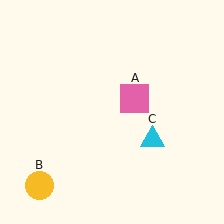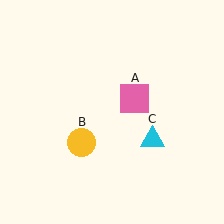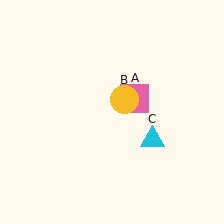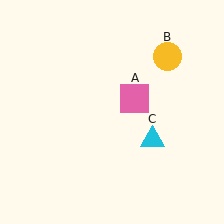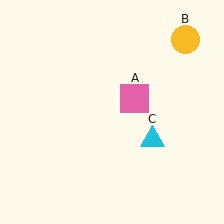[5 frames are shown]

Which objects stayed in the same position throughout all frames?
Pink square (object A) and cyan triangle (object C) remained stationary.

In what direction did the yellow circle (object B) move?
The yellow circle (object B) moved up and to the right.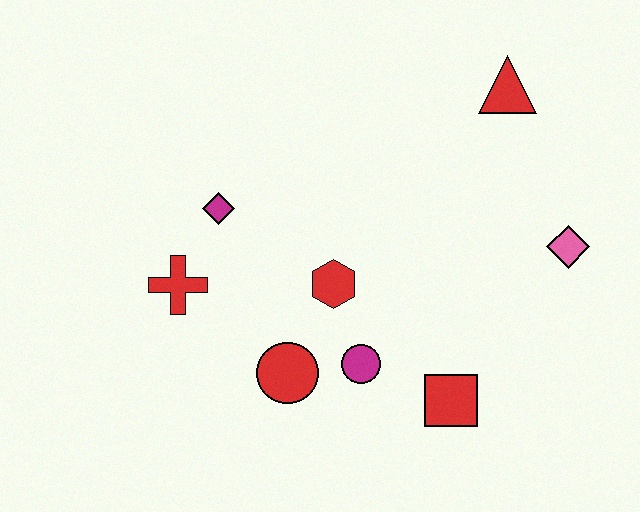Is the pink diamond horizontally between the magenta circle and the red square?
No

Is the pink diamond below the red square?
No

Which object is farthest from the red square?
The red triangle is farthest from the red square.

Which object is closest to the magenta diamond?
The red cross is closest to the magenta diamond.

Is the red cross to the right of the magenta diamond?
No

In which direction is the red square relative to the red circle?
The red square is to the right of the red circle.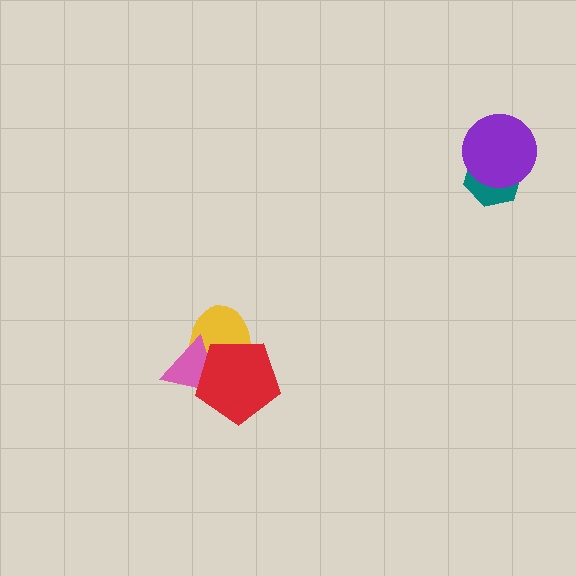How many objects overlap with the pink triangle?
2 objects overlap with the pink triangle.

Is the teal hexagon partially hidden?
Yes, it is partially covered by another shape.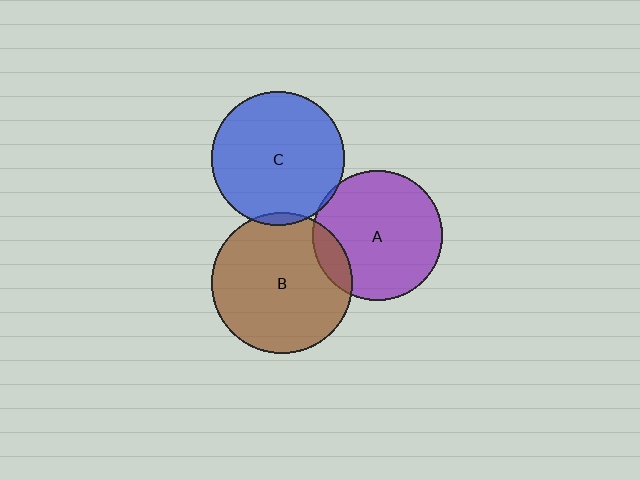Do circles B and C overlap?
Yes.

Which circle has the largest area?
Circle B (brown).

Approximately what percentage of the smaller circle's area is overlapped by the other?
Approximately 5%.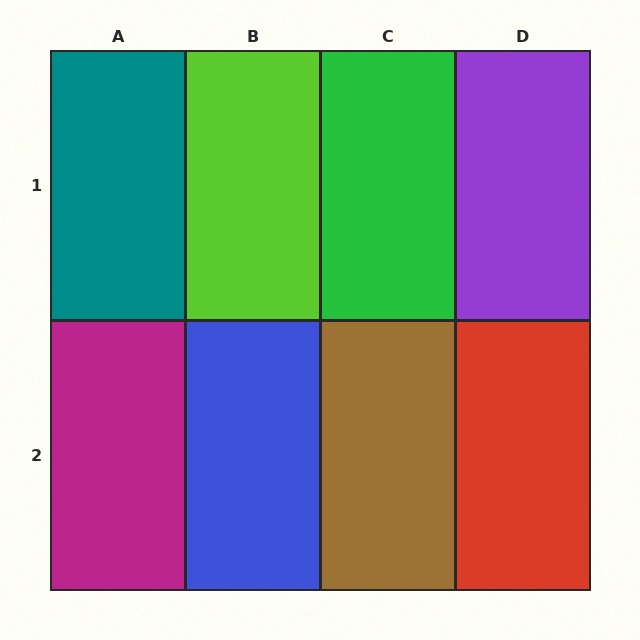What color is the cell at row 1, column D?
Purple.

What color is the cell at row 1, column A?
Teal.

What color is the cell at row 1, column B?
Lime.